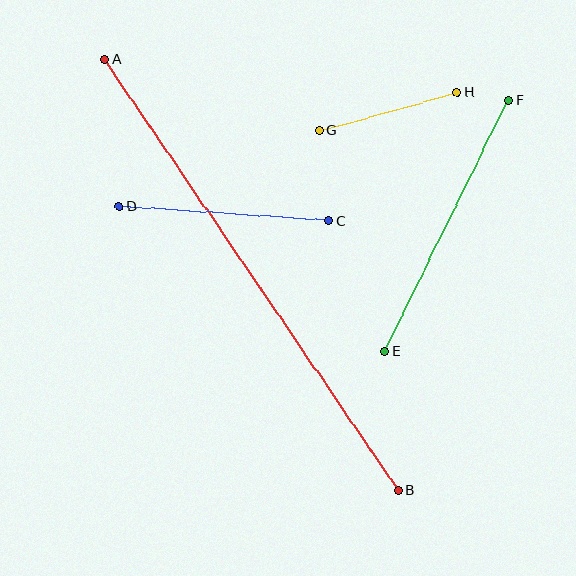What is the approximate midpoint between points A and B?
The midpoint is at approximately (251, 275) pixels.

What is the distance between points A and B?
The distance is approximately 521 pixels.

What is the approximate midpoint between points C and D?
The midpoint is at approximately (224, 214) pixels.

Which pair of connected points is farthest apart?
Points A and B are farthest apart.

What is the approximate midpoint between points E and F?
The midpoint is at approximately (447, 226) pixels.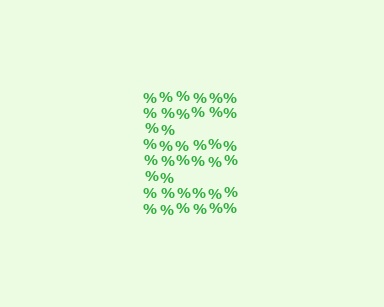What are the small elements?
The small elements are percent signs.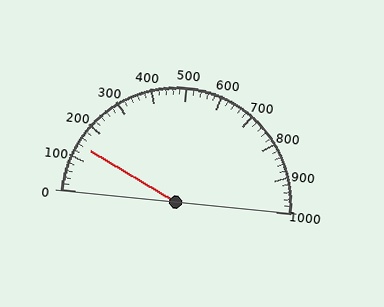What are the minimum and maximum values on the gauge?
The gauge ranges from 0 to 1000.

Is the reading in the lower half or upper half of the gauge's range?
The reading is in the lower half of the range (0 to 1000).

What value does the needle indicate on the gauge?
The needle indicates approximately 140.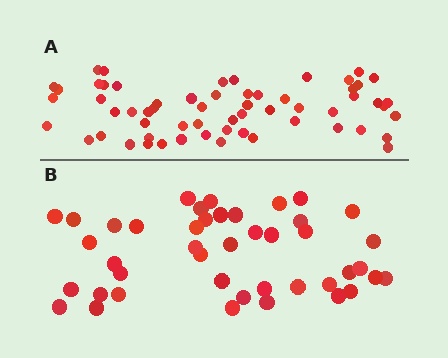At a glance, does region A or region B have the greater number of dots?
Region A (the top region) has more dots.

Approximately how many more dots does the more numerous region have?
Region A has approximately 15 more dots than region B.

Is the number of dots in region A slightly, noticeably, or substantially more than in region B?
Region A has noticeably more, but not dramatically so. The ratio is roughly 1.4 to 1.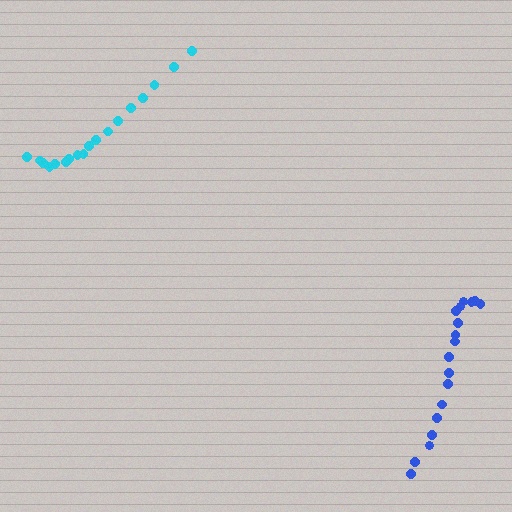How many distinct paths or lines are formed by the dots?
There are 2 distinct paths.